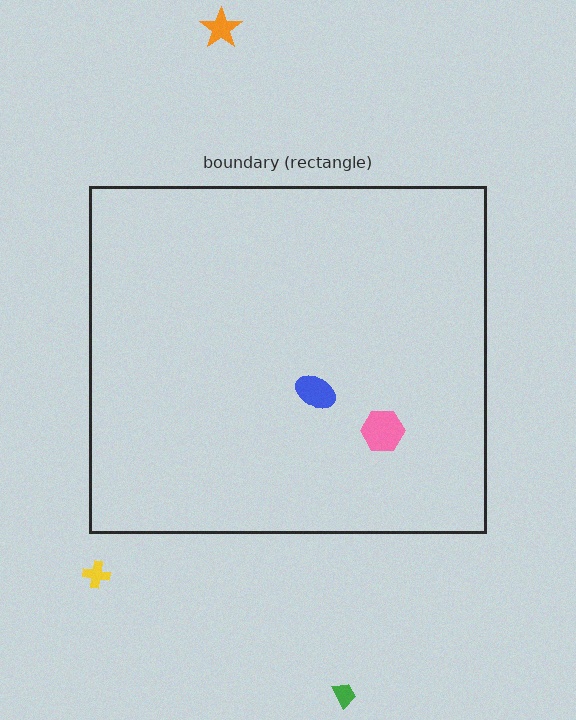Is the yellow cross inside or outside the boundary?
Outside.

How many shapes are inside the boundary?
2 inside, 3 outside.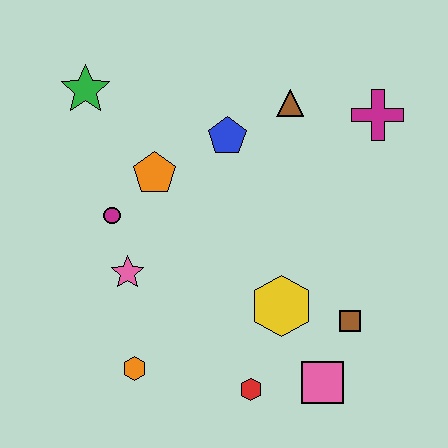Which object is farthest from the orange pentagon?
The pink square is farthest from the orange pentagon.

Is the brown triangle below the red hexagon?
No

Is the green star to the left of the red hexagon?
Yes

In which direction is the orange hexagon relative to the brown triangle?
The orange hexagon is below the brown triangle.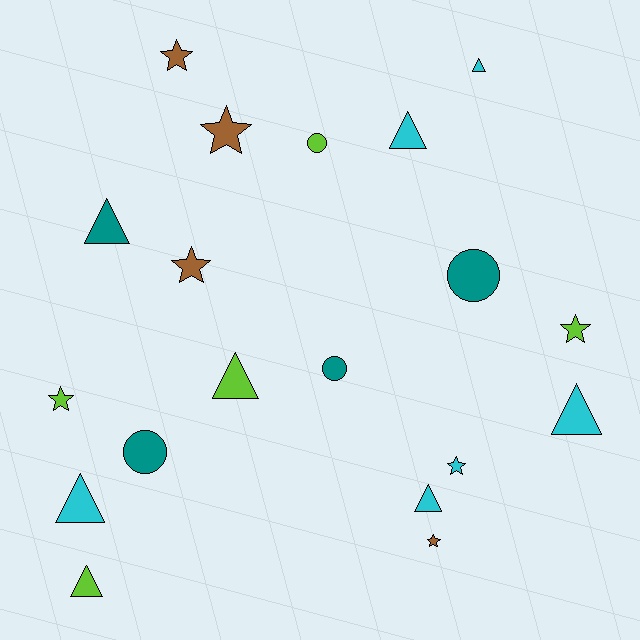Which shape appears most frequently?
Triangle, with 8 objects.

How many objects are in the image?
There are 19 objects.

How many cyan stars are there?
There is 1 cyan star.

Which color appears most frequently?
Cyan, with 6 objects.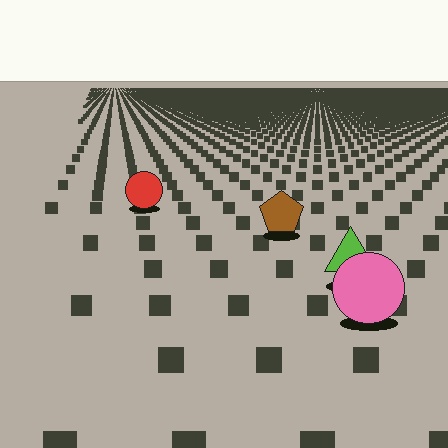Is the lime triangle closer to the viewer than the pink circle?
No. The pink circle is closer — you can tell from the texture gradient: the ground texture is coarser near it.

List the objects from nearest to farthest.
From nearest to farthest: the pink circle, the lime triangle, the brown pentagon, the red circle.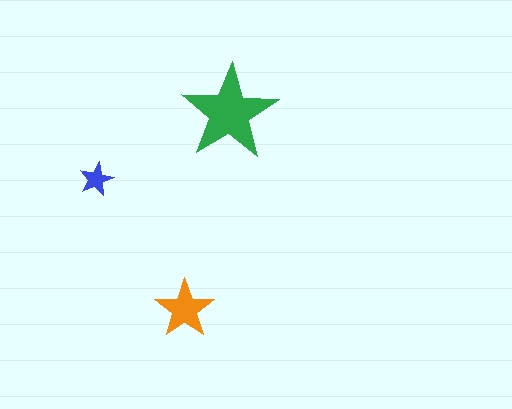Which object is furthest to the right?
The green star is rightmost.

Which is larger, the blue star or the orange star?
The orange one.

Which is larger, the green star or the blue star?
The green one.